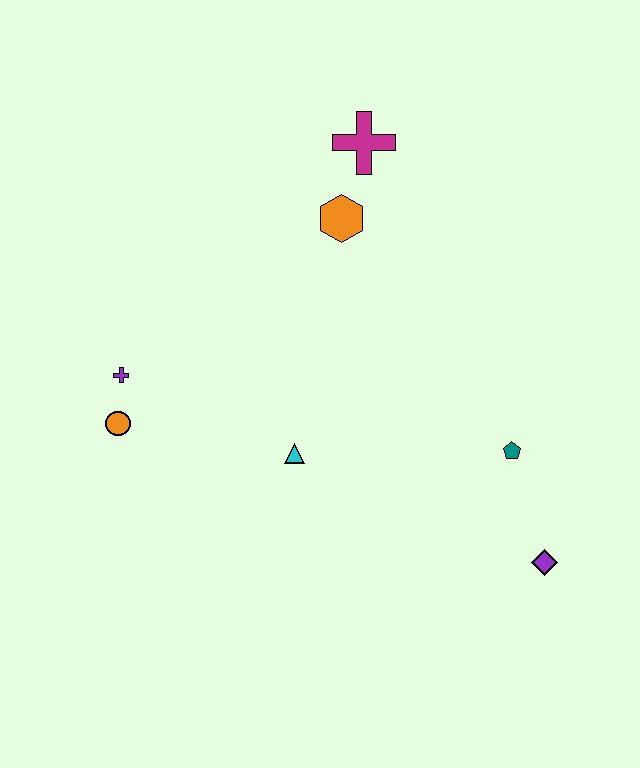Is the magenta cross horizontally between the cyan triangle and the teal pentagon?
Yes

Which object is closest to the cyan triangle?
The orange circle is closest to the cyan triangle.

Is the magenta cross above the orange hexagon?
Yes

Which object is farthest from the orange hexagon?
The purple diamond is farthest from the orange hexagon.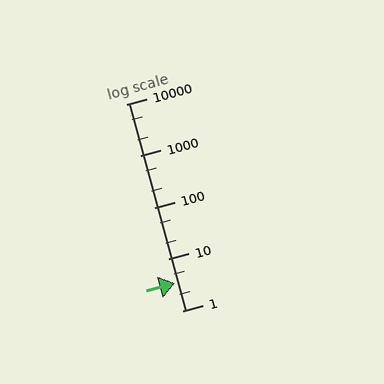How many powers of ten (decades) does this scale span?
The scale spans 4 decades, from 1 to 10000.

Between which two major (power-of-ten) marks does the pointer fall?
The pointer is between 1 and 10.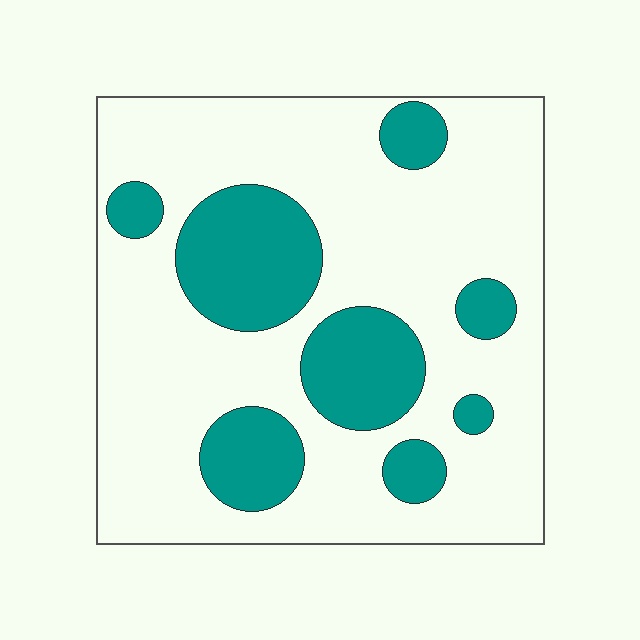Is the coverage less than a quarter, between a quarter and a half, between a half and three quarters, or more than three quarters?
Between a quarter and a half.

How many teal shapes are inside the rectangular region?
8.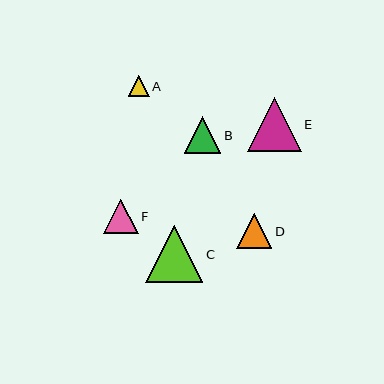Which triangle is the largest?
Triangle C is the largest with a size of approximately 57 pixels.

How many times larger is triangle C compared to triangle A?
Triangle C is approximately 2.7 times the size of triangle A.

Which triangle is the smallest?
Triangle A is the smallest with a size of approximately 21 pixels.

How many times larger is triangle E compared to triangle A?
Triangle E is approximately 2.5 times the size of triangle A.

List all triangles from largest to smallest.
From largest to smallest: C, E, B, D, F, A.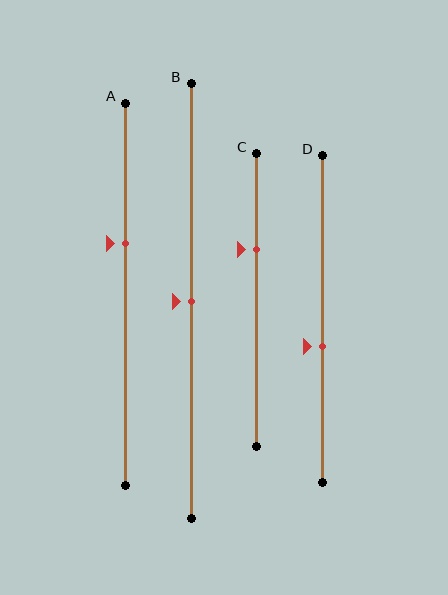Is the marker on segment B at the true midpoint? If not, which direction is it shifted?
Yes, the marker on segment B is at the true midpoint.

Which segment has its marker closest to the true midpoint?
Segment B has its marker closest to the true midpoint.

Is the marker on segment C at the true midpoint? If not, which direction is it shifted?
No, the marker on segment C is shifted upward by about 17% of the segment length.